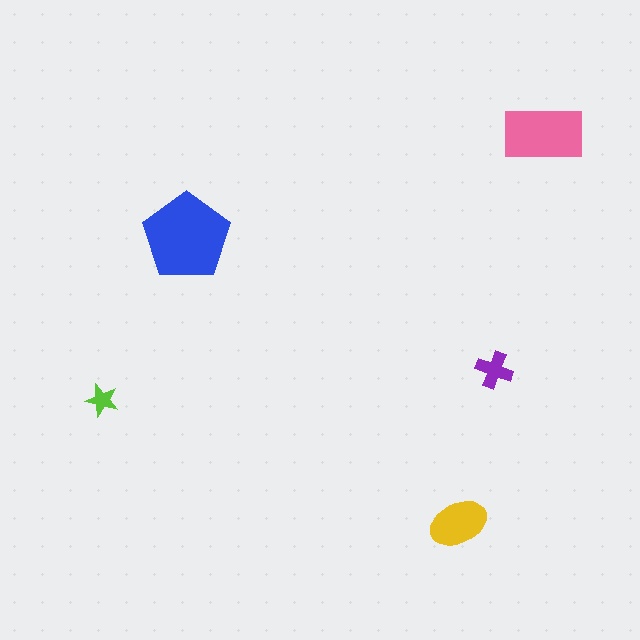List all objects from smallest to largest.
The lime star, the purple cross, the yellow ellipse, the pink rectangle, the blue pentagon.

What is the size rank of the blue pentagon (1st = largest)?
1st.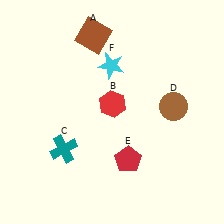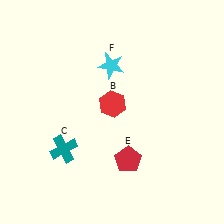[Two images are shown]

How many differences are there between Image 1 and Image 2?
There are 2 differences between the two images.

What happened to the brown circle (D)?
The brown circle (D) was removed in Image 2. It was in the top-right area of Image 1.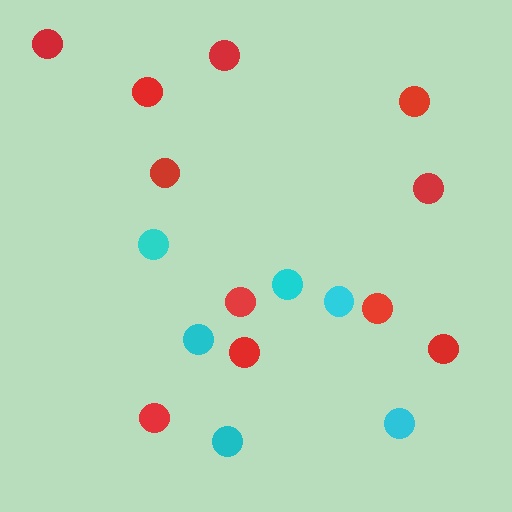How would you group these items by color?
There are 2 groups: one group of cyan circles (6) and one group of red circles (11).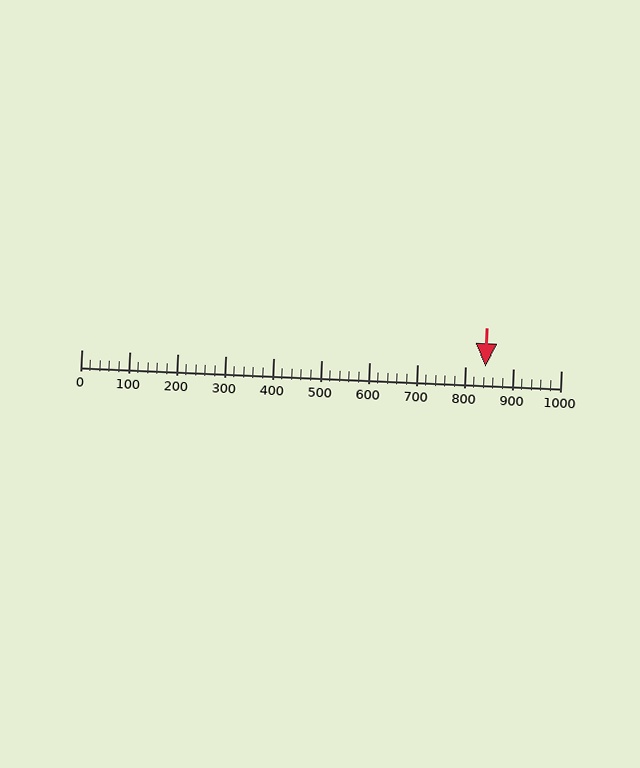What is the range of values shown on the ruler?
The ruler shows values from 0 to 1000.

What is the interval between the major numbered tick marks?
The major tick marks are spaced 100 units apart.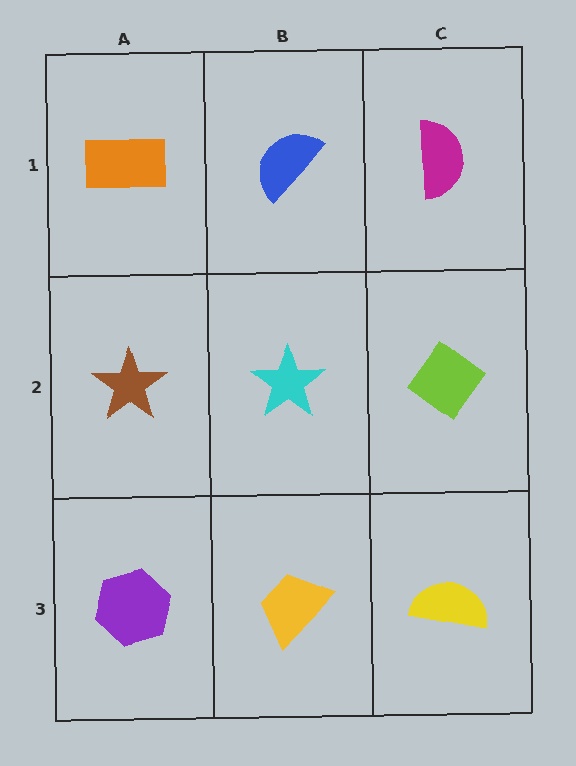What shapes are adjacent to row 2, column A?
An orange rectangle (row 1, column A), a purple hexagon (row 3, column A), a cyan star (row 2, column B).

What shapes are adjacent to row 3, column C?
A lime diamond (row 2, column C), a yellow trapezoid (row 3, column B).